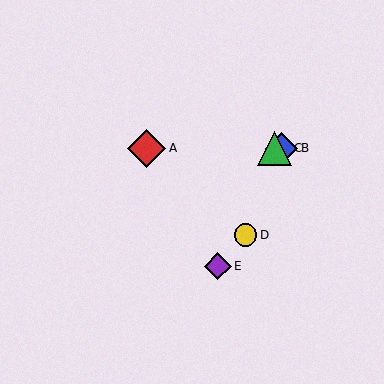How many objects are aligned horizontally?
3 objects (A, B, C) are aligned horizontally.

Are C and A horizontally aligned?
Yes, both are at y≈148.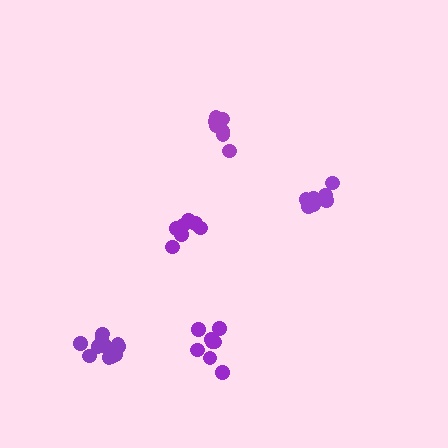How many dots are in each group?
Group 1: 8 dots, Group 2: 7 dots, Group 3: 7 dots, Group 4: 12 dots, Group 5: 7 dots (41 total).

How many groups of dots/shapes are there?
There are 5 groups.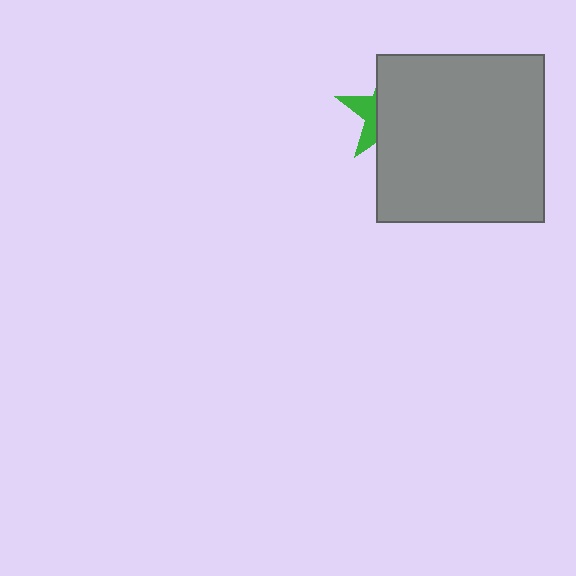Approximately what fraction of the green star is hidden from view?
Roughly 70% of the green star is hidden behind the gray square.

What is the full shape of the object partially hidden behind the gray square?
The partially hidden object is a green star.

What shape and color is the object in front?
The object in front is a gray square.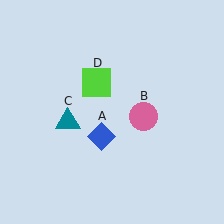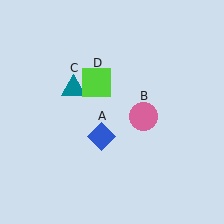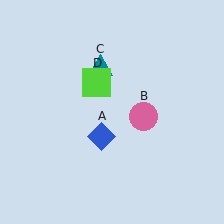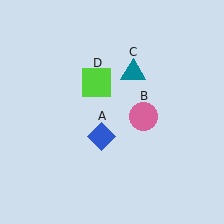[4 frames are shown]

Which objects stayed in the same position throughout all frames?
Blue diamond (object A) and pink circle (object B) and lime square (object D) remained stationary.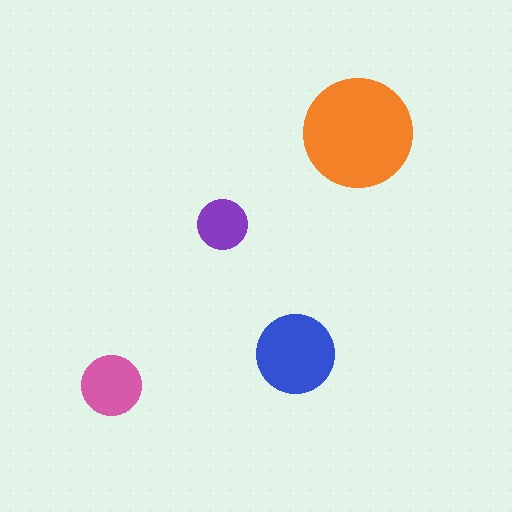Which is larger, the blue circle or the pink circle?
The blue one.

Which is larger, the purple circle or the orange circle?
The orange one.